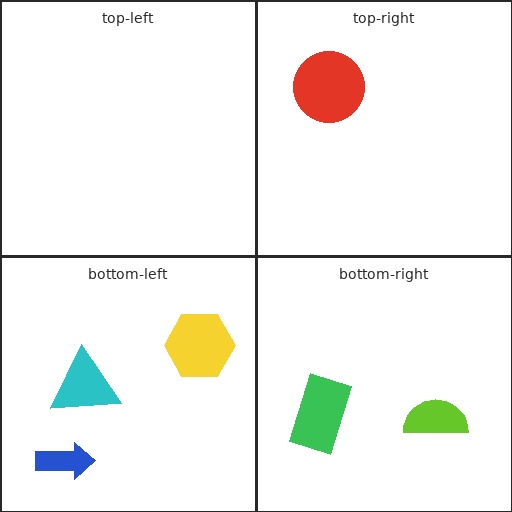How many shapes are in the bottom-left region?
3.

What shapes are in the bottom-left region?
The blue arrow, the yellow hexagon, the cyan triangle.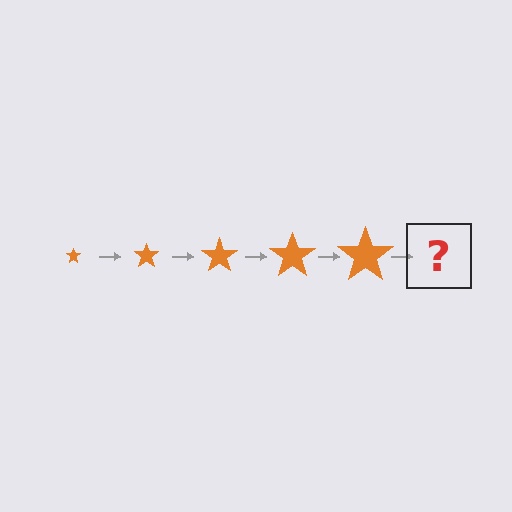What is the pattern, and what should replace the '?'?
The pattern is that the star gets progressively larger each step. The '?' should be an orange star, larger than the previous one.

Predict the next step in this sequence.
The next step is an orange star, larger than the previous one.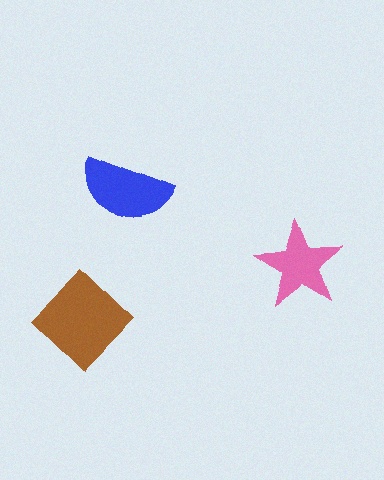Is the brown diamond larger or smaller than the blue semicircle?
Larger.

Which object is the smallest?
The pink star.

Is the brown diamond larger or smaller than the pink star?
Larger.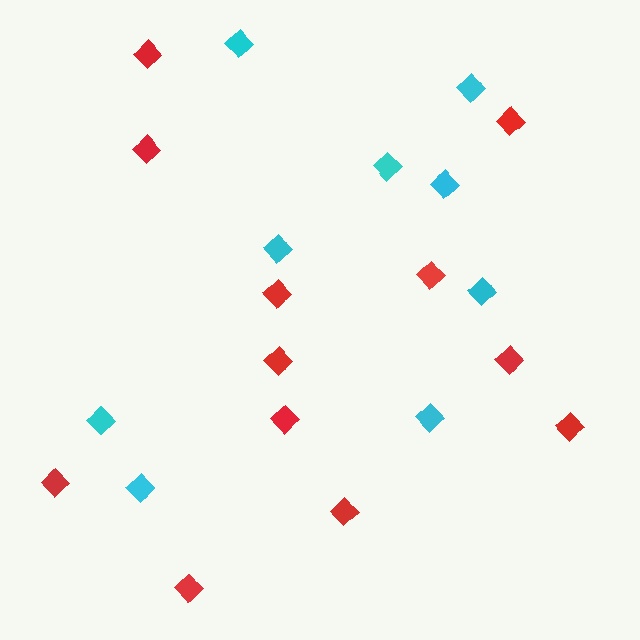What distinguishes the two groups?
There are 2 groups: one group of red diamonds (12) and one group of cyan diamonds (9).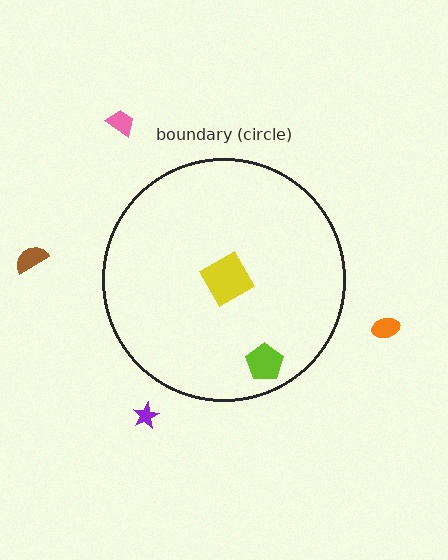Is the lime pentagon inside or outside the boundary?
Inside.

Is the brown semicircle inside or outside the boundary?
Outside.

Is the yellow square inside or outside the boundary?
Inside.